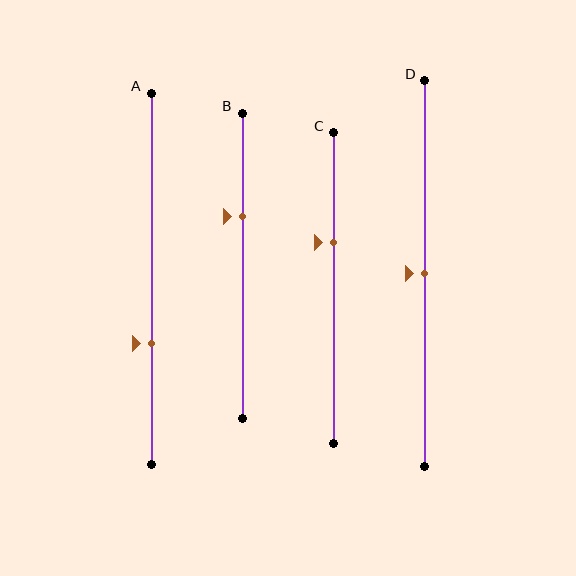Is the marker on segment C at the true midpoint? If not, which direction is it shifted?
No, the marker on segment C is shifted upward by about 15% of the segment length.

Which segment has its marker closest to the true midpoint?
Segment D has its marker closest to the true midpoint.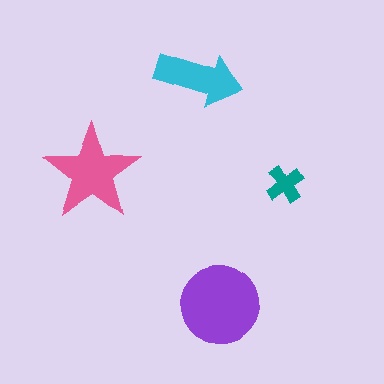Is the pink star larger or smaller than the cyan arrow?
Larger.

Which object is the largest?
The purple circle.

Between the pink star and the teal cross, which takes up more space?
The pink star.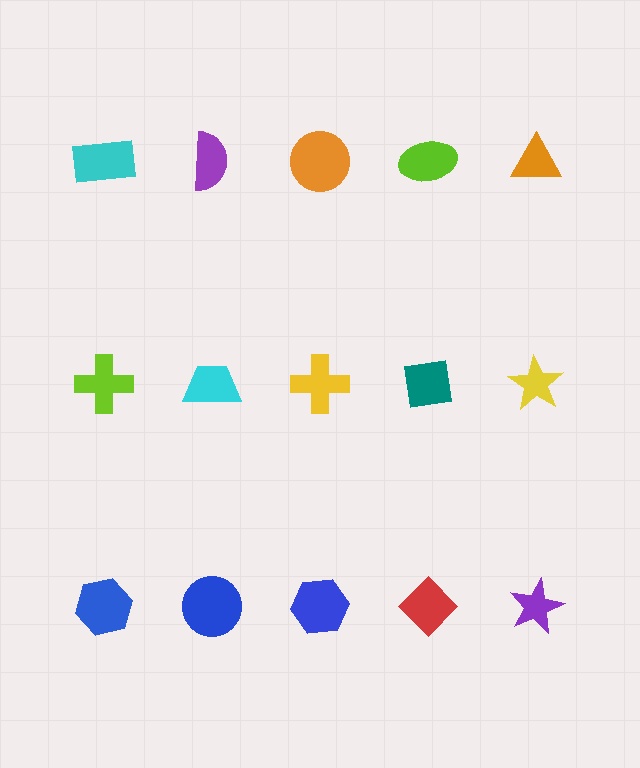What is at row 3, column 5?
A purple star.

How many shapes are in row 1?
5 shapes.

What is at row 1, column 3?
An orange circle.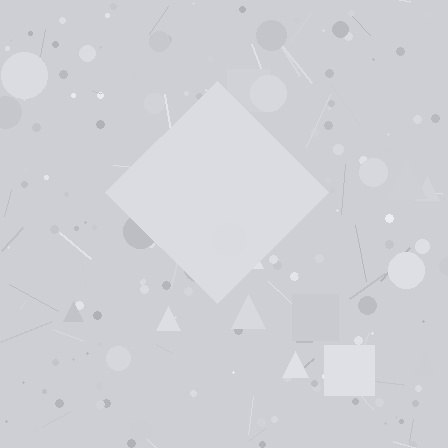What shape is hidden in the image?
A diamond is hidden in the image.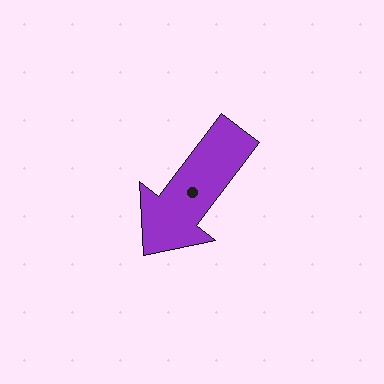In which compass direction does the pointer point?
Southwest.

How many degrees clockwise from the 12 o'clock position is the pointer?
Approximately 217 degrees.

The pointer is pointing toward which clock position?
Roughly 7 o'clock.